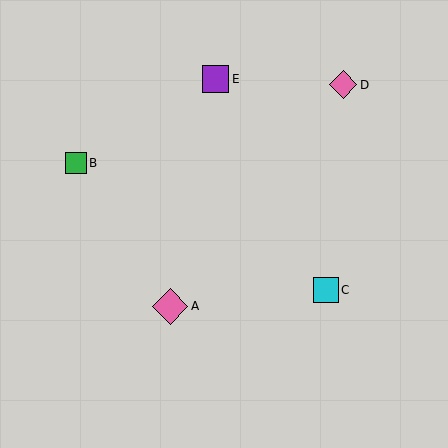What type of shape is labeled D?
Shape D is a pink diamond.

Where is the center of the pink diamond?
The center of the pink diamond is at (170, 307).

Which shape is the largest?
The pink diamond (labeled A) is the largest.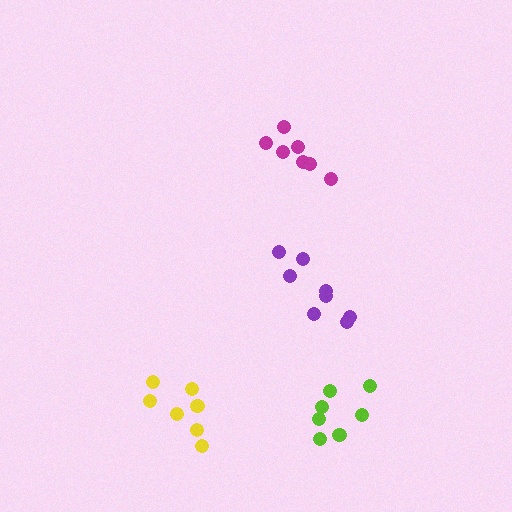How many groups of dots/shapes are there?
There are 4 groups.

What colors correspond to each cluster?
The clusters are colored: purple, lime, magenta, yellow.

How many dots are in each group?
Group 1: 8 dots, Group 2: 7 dots, Group 3: 7 dots, Group 4: 7 dots (29 total).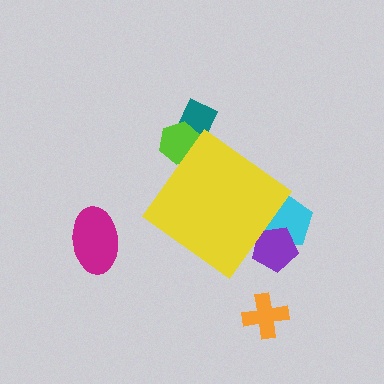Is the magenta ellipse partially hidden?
No, the magenta ellipse is fully visible.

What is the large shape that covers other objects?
A yellow diamond.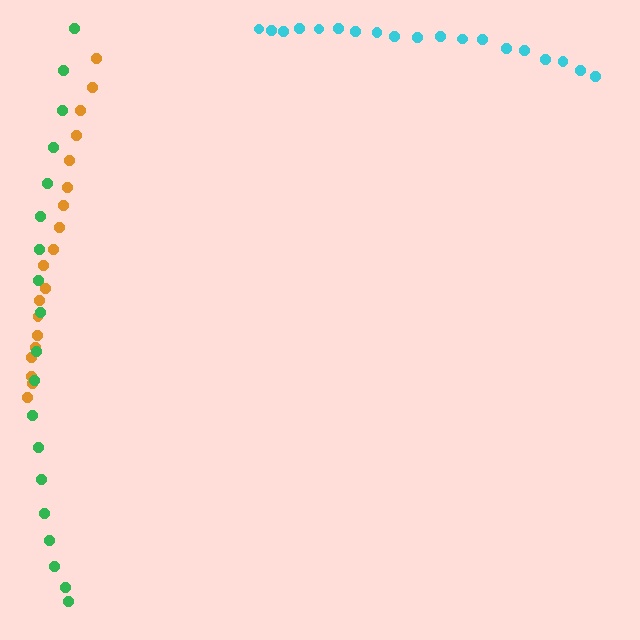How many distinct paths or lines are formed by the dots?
There are 3 distinct paths.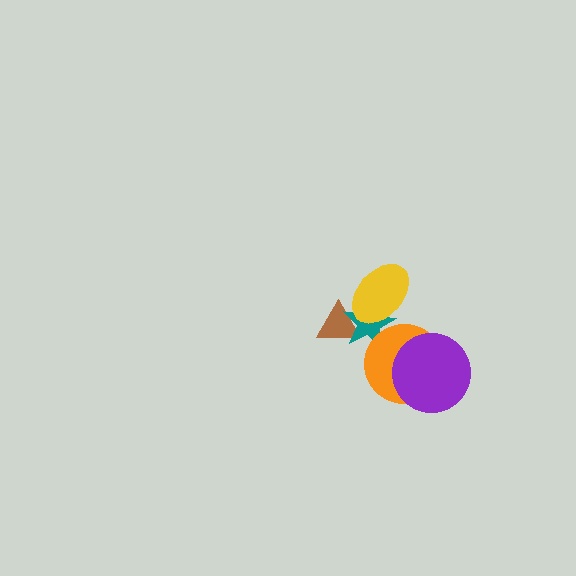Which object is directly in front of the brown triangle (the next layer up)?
The teal star is directly in front of the brown triangle.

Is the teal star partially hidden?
Yes, it is partially covered by another shape.